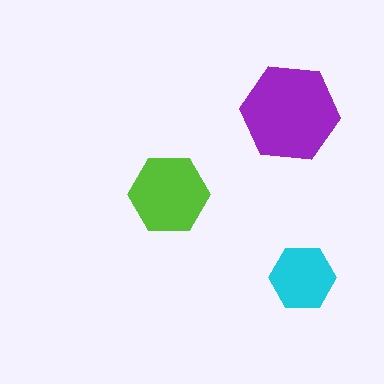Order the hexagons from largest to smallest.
the purple one, the lime one, the cyan one.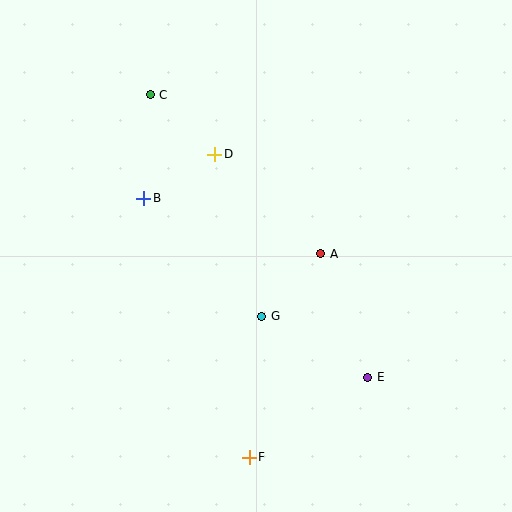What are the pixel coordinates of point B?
Point B is at (144, 198).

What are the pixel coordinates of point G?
Point G is at (262, 316).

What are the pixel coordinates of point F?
Point F is at (249, 457).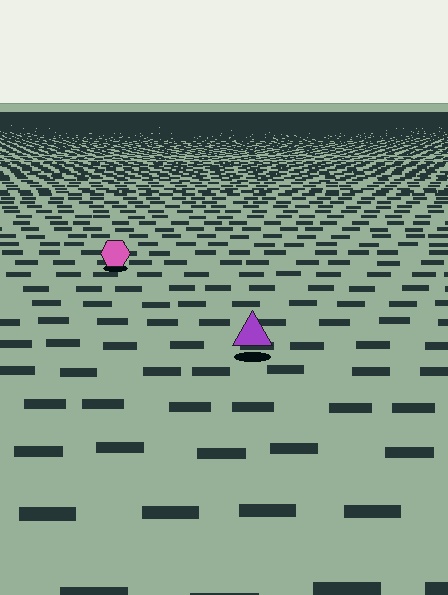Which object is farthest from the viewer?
The pink hexagon is farthest from the viewer. It appears smaller and the ground texture around it is denser.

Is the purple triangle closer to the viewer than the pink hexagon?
Yes. The purple triangle is closer — you can tell from the texture gradient: the ground texture is coarser near it.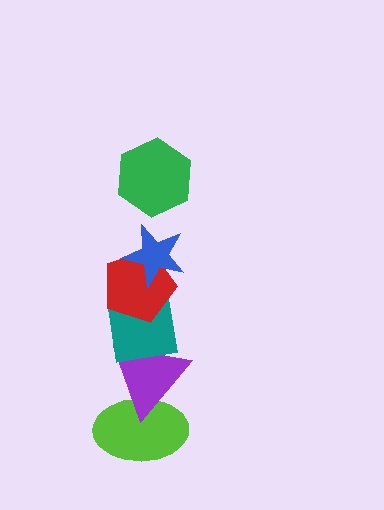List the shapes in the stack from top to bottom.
From top to bottom: the green hexagon, the blue star, the red pentagon, the teal square, the purple triangle, the lime ellipse.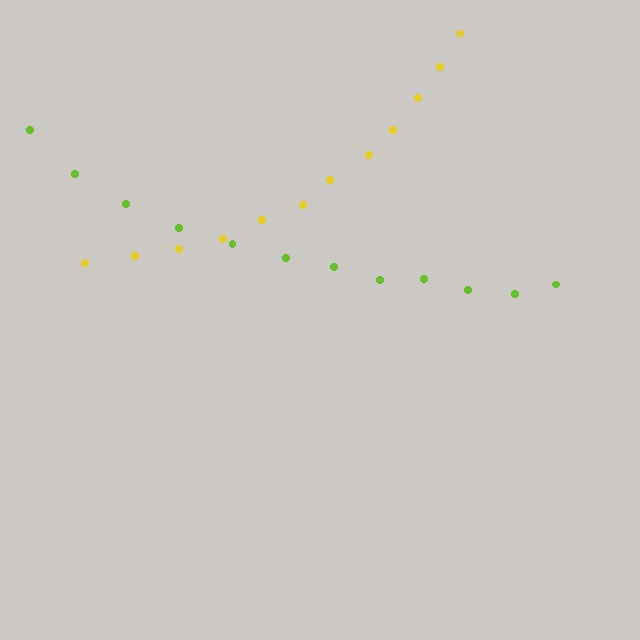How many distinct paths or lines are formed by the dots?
There are 2 distinct paths.